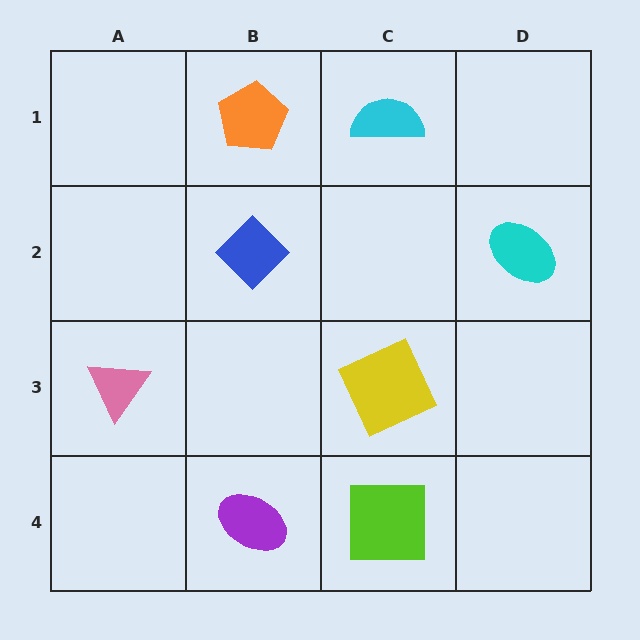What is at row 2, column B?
A blue diamond.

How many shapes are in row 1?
2 shapes.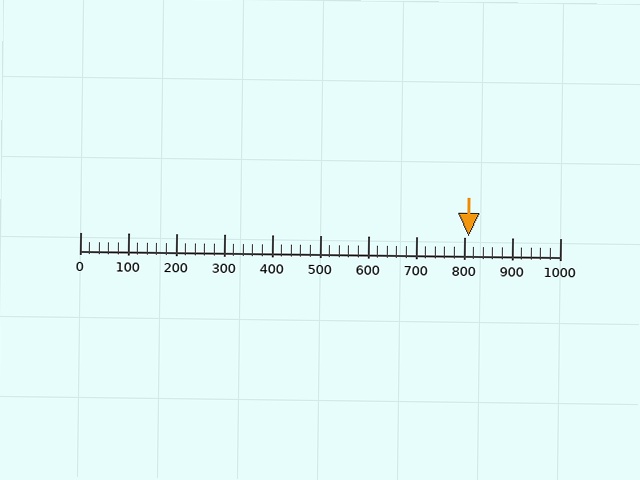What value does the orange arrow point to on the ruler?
The orange arrow points to approximately 808.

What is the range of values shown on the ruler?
The ruler shows values from 0 to 1000.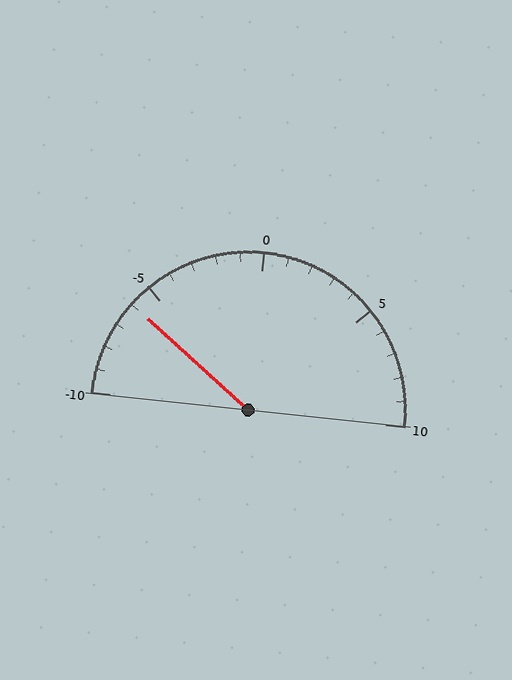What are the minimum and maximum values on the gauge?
The gauge ranges from -10 to 10.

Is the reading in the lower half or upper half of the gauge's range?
The reading is in the lower half of the range (-10 to 10).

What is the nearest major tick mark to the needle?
The nearest major tick mark is -5.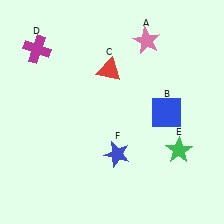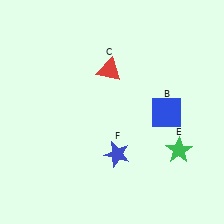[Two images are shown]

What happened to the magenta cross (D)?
The magenta cross (D) was removed in Image 2. It was in the top-left area of Image 1.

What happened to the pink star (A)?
The pink star (A) was removed in Image 2. It was in the top-right area of Image 1.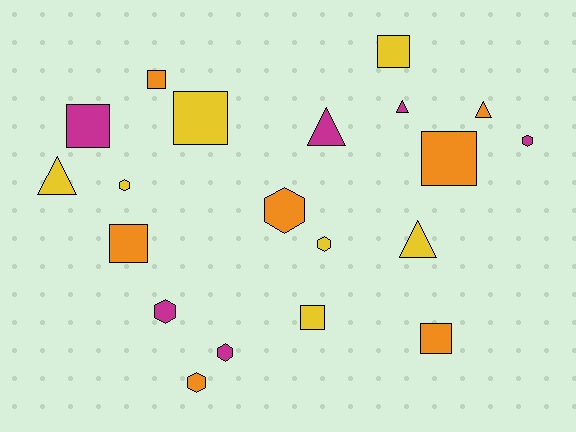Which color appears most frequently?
Orange, with 7 objects.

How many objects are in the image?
There are 20 objects.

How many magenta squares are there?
There is 1 magenta square.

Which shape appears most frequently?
Square, with 8 objects.